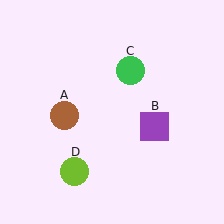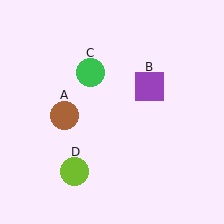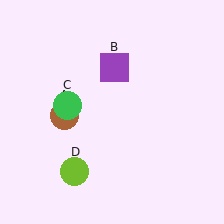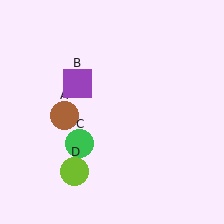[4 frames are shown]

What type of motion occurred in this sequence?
The purple square (object B), green circle (object C) rotated counterclockwise around the center of the scene.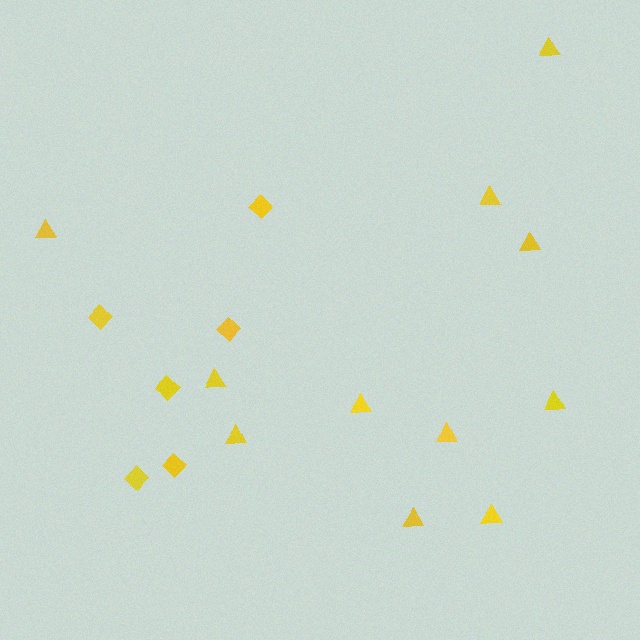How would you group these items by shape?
There are 2 groups: one group of triangles (11) and one group of diamonds (6).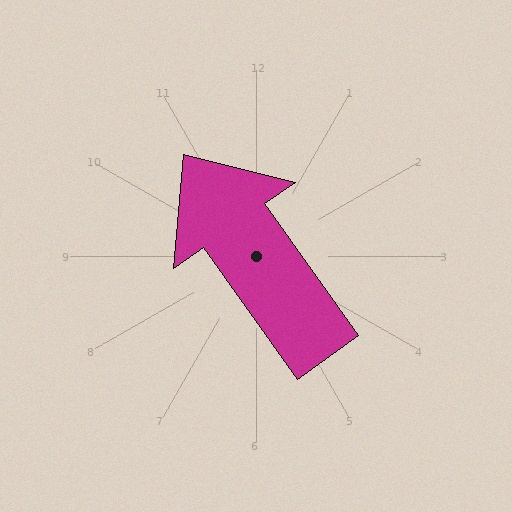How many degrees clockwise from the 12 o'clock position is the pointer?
Approximately 325 degrees.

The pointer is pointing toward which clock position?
Roughly 11 o'clock.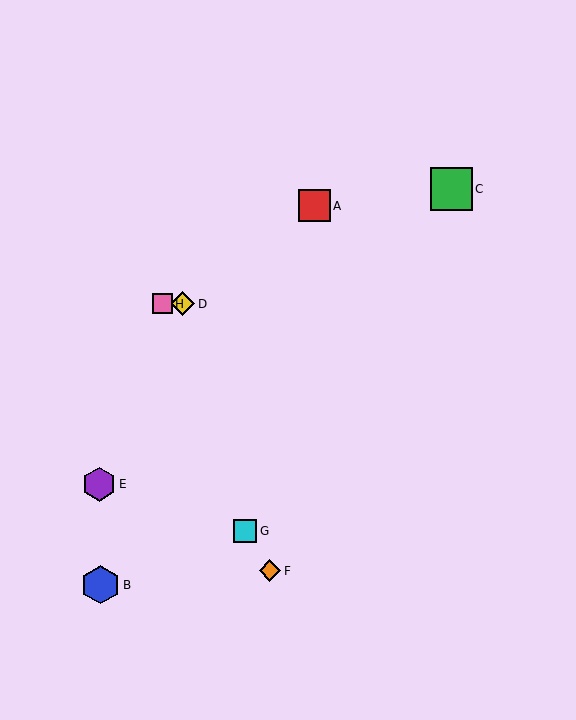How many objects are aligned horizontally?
2 objects (D, H) are aligned horizontally.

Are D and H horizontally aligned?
Yes, both are at y≈304.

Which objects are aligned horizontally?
Objects D, H are aligned horizontally.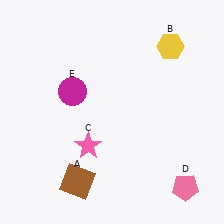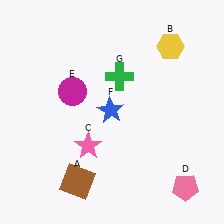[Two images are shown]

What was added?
A blue star (F), a green cross (G) were added in Image 2.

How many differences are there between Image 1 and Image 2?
There are 2 differences between the two images.